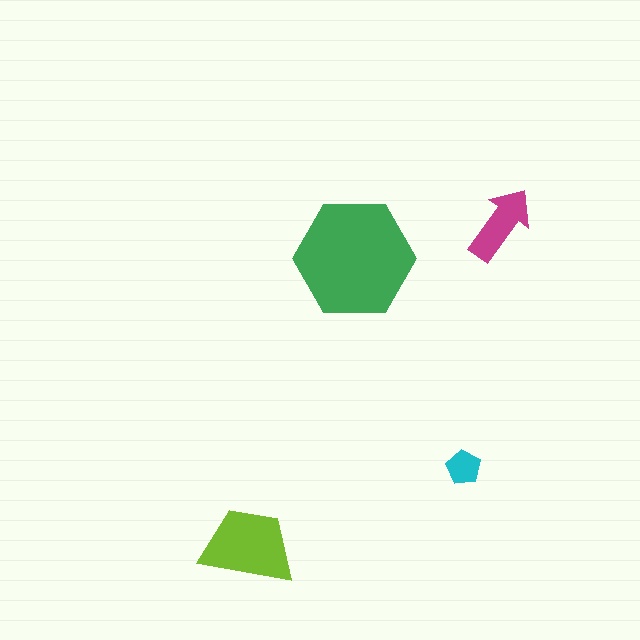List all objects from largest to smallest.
The green hexagon, the lime trapezoid, the magenta arrow, the cyan pentagon.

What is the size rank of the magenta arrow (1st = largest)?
3rd.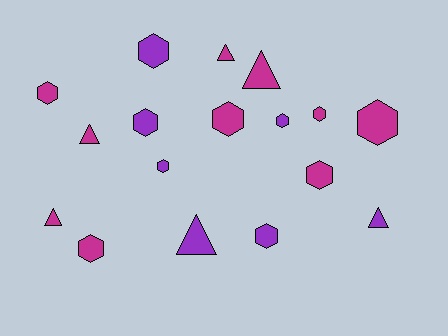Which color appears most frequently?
Magenta, with 10 objects.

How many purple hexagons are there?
There are 5 purple hexagons.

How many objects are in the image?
There are 17 objects.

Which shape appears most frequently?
Hexagon, with 11 objects.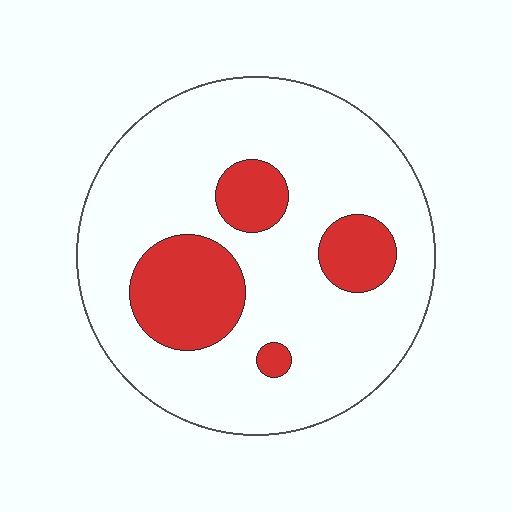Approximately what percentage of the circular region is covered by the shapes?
Approximately 20%.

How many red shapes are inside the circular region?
4.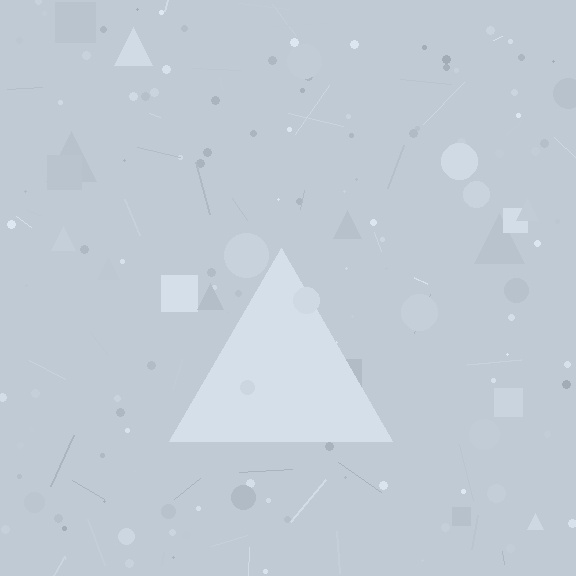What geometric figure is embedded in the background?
A triangle is embedded in the background.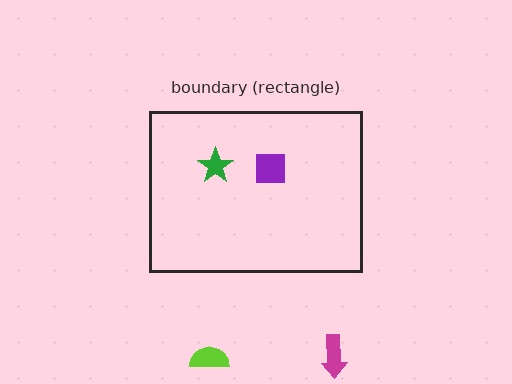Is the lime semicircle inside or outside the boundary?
Outside.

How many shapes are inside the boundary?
2 inside, 2 outside.